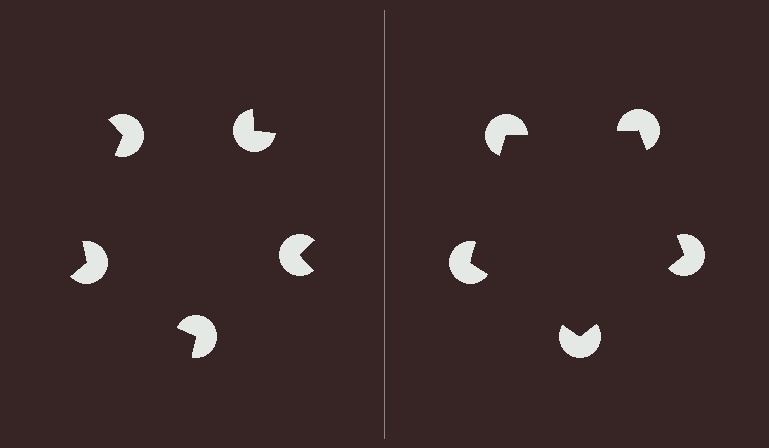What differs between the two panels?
The pac-man discs are positioned identically on both sides; only the wedge orientations differ. On the right they align to a pentagon; on the left they are misaligned.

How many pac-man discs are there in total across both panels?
10 — 5 on each side.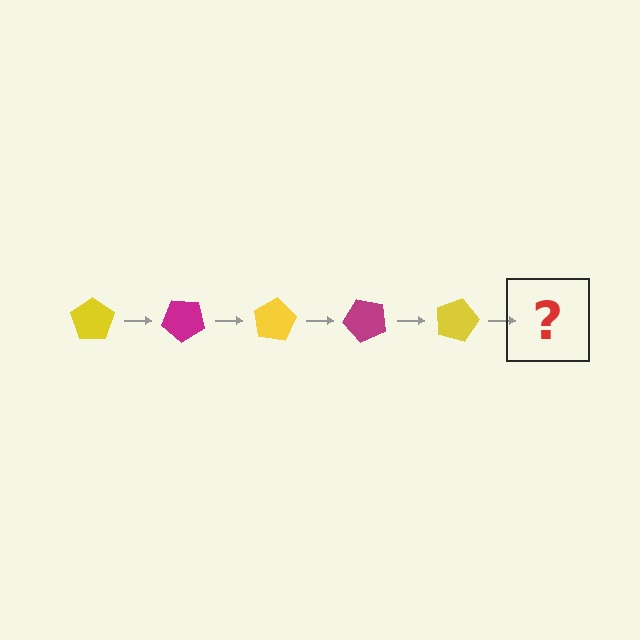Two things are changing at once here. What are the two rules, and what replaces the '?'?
The two rules are that it rotates 40 degrees each step and the color cycles through yellow and magenta. The '?' should be a magenta pentagon, rotated 200 degrees from the start.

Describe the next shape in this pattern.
It should be a magenta pentagon, rotated 200 degrees from the start.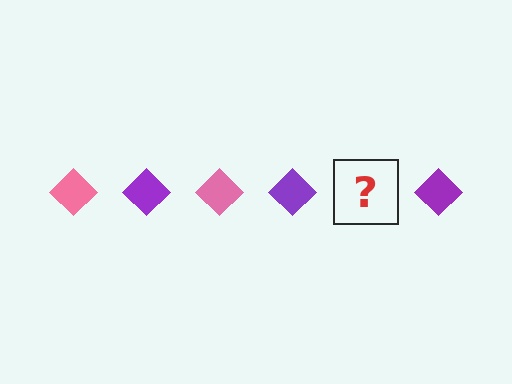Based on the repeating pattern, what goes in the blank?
The blank should be a pink diamond.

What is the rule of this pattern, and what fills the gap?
The rule is that the pattern cycles through pink, purple diamonds. The gap should be filled with a pink diamond.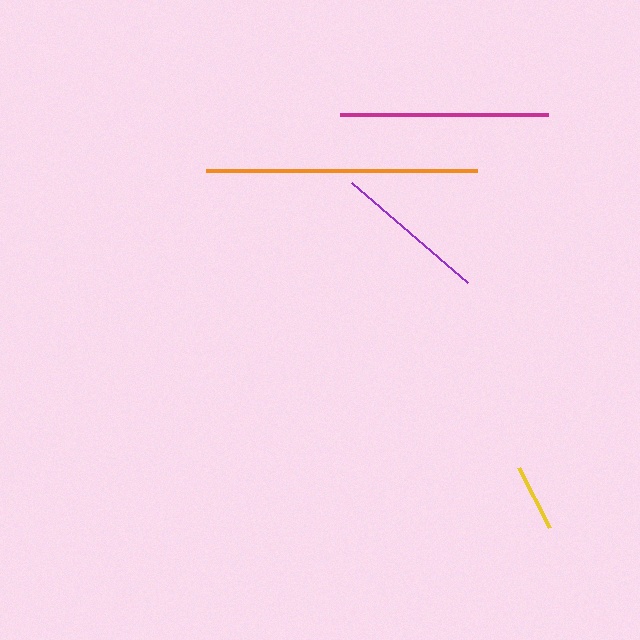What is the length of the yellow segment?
The yellow segment is approximately 67 pixels long.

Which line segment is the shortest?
The yellow line is the shortest at approximately 67 pixels.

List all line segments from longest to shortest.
From longest to shortest: orange, magenta, purple, yellow.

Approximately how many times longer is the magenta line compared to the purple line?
The magenta line is approximately 1.4 times the length of the purple line.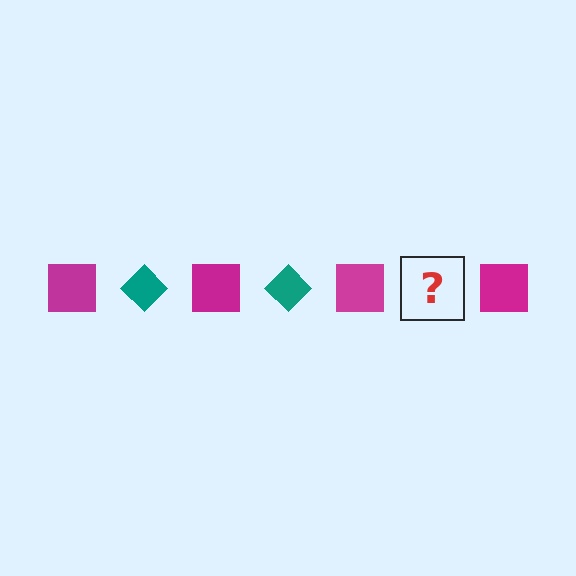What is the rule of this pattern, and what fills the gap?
The rule is that the pattern alternates between magenta square and teal diamond. The gap should be filled with a teal diamond.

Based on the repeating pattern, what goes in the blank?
The blank should be a teal diamond.